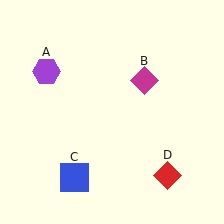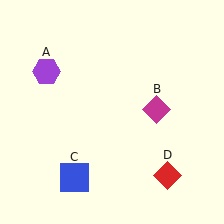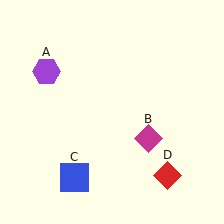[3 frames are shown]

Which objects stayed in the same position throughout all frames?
Purple hexagon (object A) and blue square (object C) and red diamond (object D) remained stationary.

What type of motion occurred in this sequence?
The magenta diamond (object B) rotated clockwise around the center of the scene.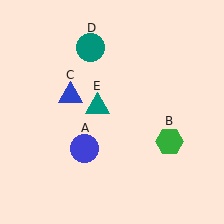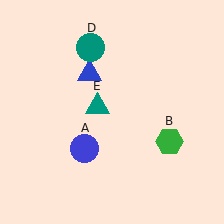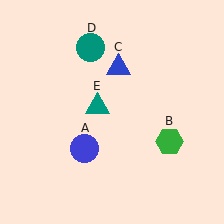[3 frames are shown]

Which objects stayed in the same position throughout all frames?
Blue circle (object A) and green hexagon (object B) and teal circle (object D) and teal triangle (object E) remained stationary.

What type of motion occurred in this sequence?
The blue triangle (object C) rotated clockwise around the center of the scene.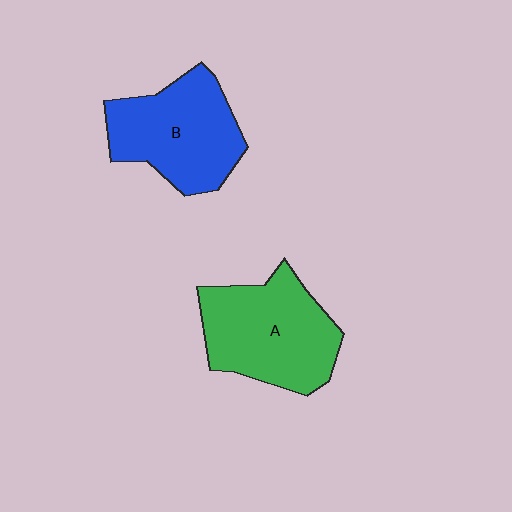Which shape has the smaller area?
Shape B (blue).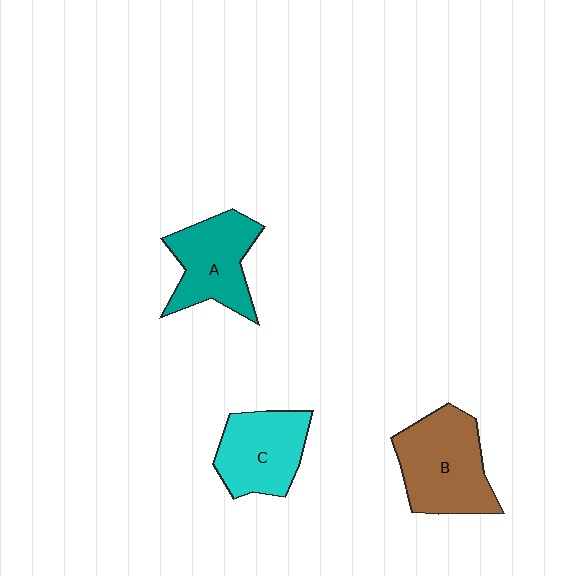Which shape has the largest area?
Shape B (brown).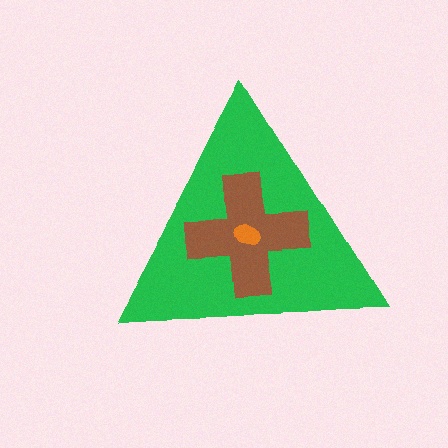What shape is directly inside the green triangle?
The brown cross.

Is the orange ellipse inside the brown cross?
Yes.